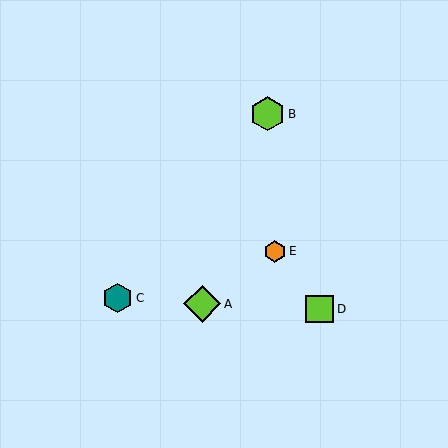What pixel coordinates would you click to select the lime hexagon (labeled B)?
Click at (267, 114) to select the lime hexagon B.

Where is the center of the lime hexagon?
The center of the lime hexagon is at (267, 114).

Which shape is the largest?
The lime diamond (labeled A) is the largest.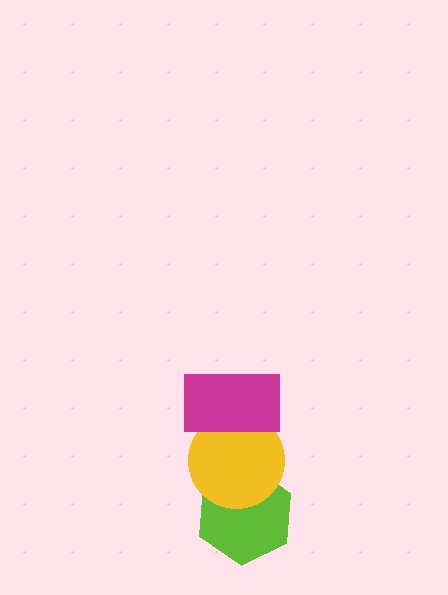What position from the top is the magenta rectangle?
The magenta rectangle is 1st from the top.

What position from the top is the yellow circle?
The yellow circle is 2nd from the top.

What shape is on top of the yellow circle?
The magenta rectangle is on top of the yellow circle.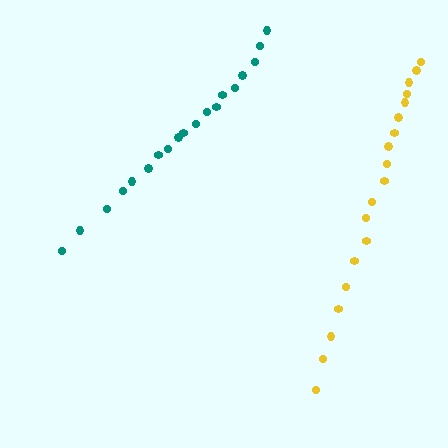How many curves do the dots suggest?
There are 2 distinct paths.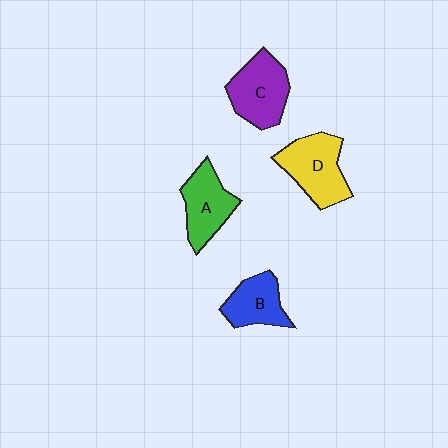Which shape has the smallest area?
Shape B (blue).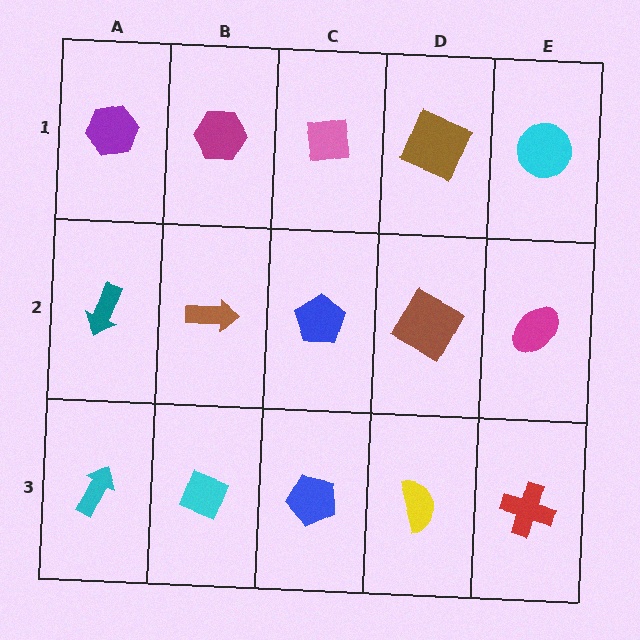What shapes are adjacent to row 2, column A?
A purple hexagon (row 1, column A), a cyan arrow (row 3, column A), a brown arrow (row 2, column B).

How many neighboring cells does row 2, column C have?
4.